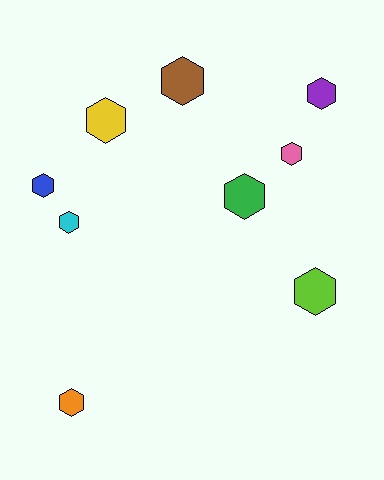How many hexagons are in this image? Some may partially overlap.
There are 9 hexagons.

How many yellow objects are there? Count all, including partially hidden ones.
There is 1 yellow object.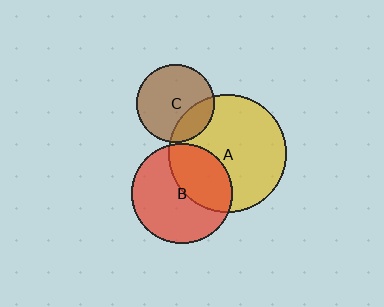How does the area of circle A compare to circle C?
Approximately 2.3 times.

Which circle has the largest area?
Circle A (yellow).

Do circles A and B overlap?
Yes.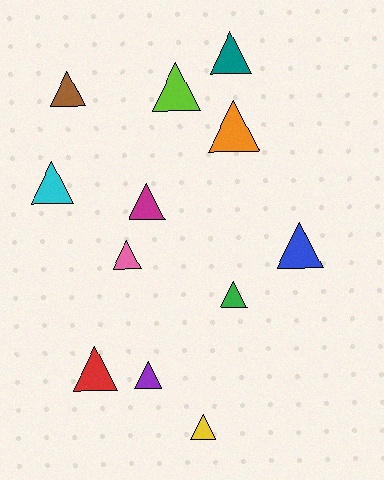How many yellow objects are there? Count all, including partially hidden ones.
There is 1 yellow object.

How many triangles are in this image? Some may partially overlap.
There are 12 triangles.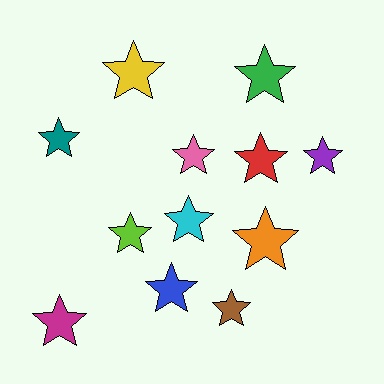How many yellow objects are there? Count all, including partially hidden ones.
There is 1 yellow object.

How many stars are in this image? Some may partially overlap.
There are 12 stars.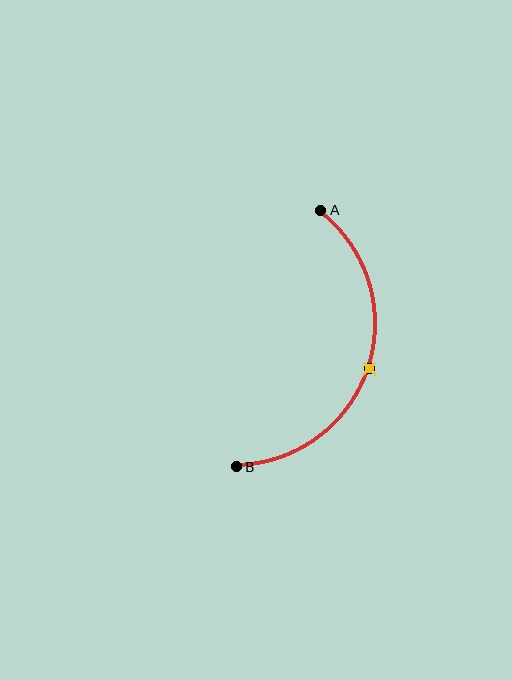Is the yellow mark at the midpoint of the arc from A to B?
Yes. The yellow mark lies on the arc at equal arc-length from both A and B — it is the arc midpoint.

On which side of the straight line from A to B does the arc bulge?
The arc bulges to the right of the straight line connecting A and B.